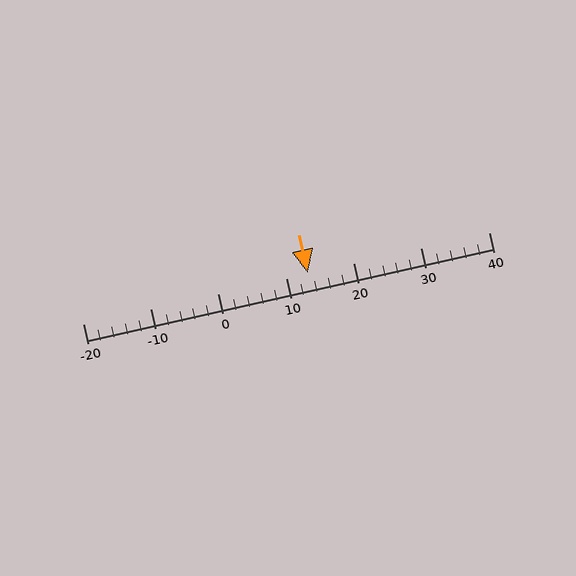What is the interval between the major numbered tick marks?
The major tick marks are spaced 10 units apart.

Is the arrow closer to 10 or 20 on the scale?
The arrow is closer to 10.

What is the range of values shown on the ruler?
The ruler shows values from -20 to 40.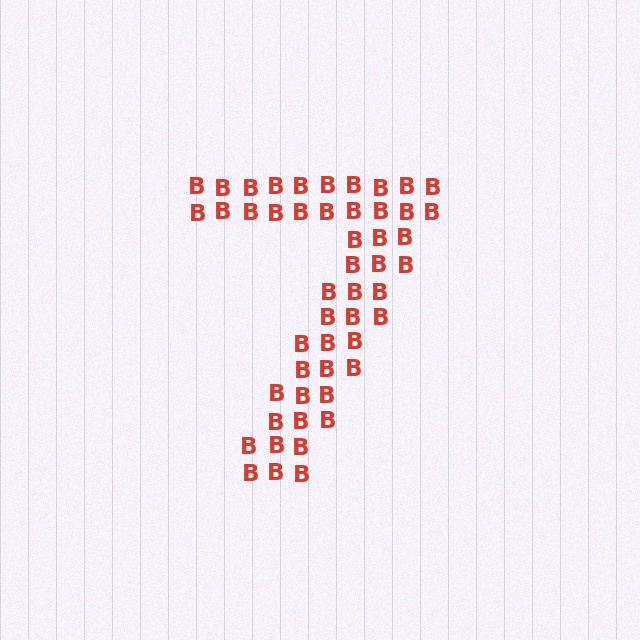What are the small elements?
The small elements are letter B's.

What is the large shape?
The large shape is the digit 7.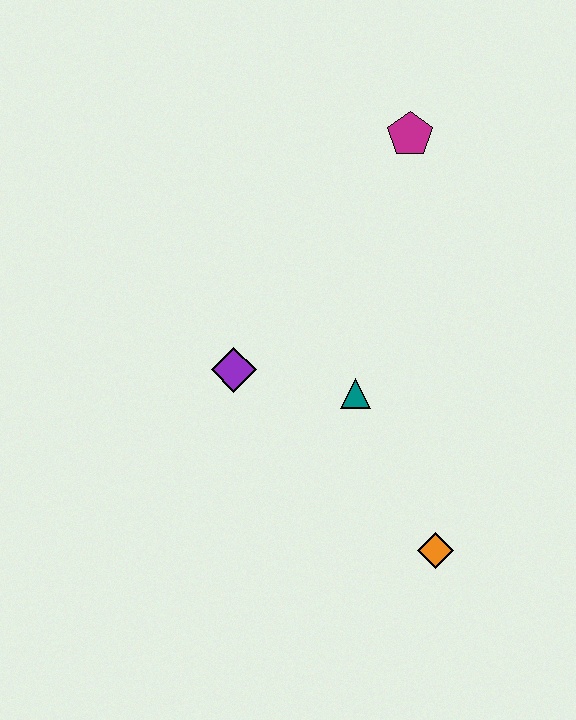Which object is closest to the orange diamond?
The teal triangle is closest to the orange diamond.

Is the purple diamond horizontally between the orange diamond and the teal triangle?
No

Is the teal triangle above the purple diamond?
No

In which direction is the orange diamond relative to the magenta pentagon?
The orange diamond is below the magenta pentagon.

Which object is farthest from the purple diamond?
The magenta pentagon is farthest from the purple diamond.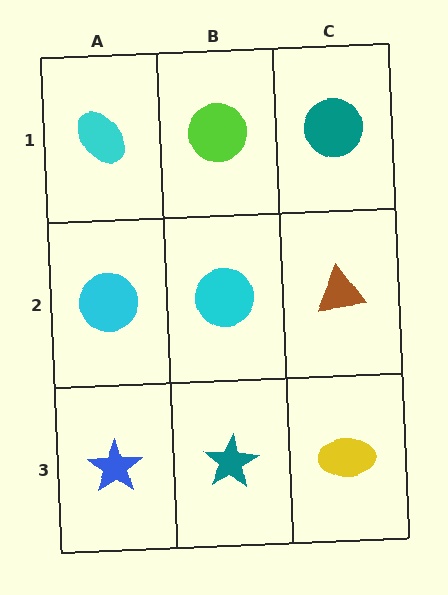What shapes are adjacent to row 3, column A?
A cyan circle (row 2, column A), a teal star (row 3, column B).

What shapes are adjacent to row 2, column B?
A lime circle (row 1, column B), a teal star (row 3, column B), a cyan circle (row 2, column A), a brown triangle (row 2, column C).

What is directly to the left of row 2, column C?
A cyan circle.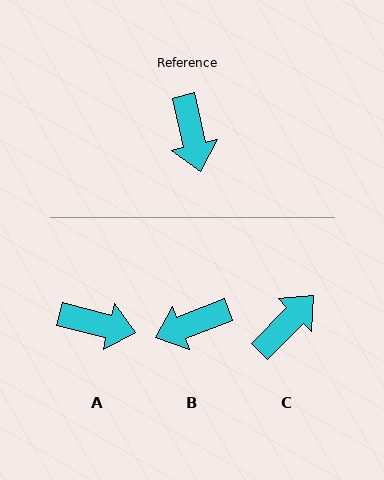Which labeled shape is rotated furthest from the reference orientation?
C, about 123 degrees away.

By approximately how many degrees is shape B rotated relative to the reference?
Approximately 81 degrees clockwise.